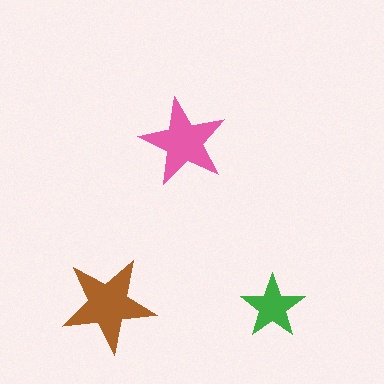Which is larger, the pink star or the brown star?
The brown one.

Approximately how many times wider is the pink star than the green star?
About 1.5 times wider.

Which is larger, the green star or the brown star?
The brown one.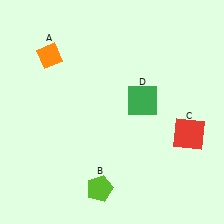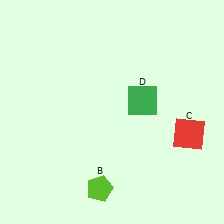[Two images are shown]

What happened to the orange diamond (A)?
The orange diamond (A) was removed in Image 2. It was in the top-left area of Image 1.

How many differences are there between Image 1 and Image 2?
There is 1 difference between the two images.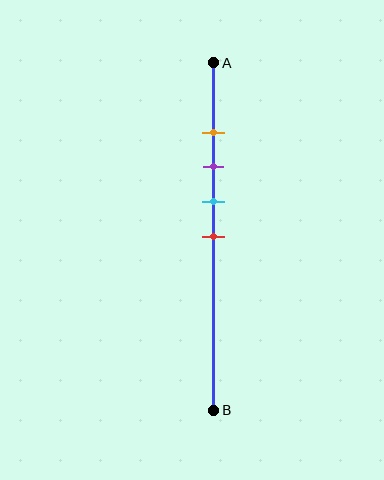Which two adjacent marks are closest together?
The orange and purple marks are the closest adjacent pair.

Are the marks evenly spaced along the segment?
Yes, the marks are approximately evenly spaced.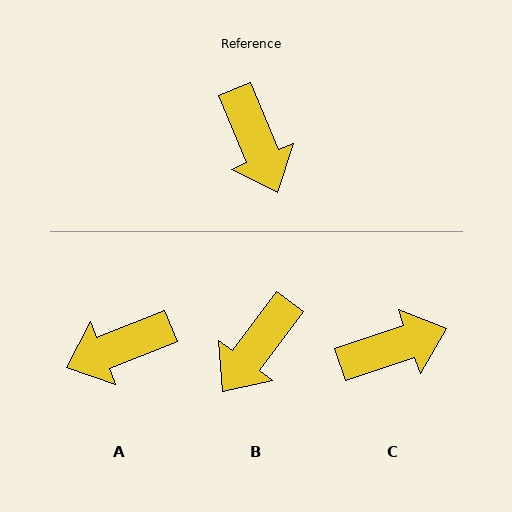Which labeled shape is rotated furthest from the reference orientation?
A, about 91 degrees away.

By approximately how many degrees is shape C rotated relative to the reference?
Approximately 86 degrees counter-clockwise.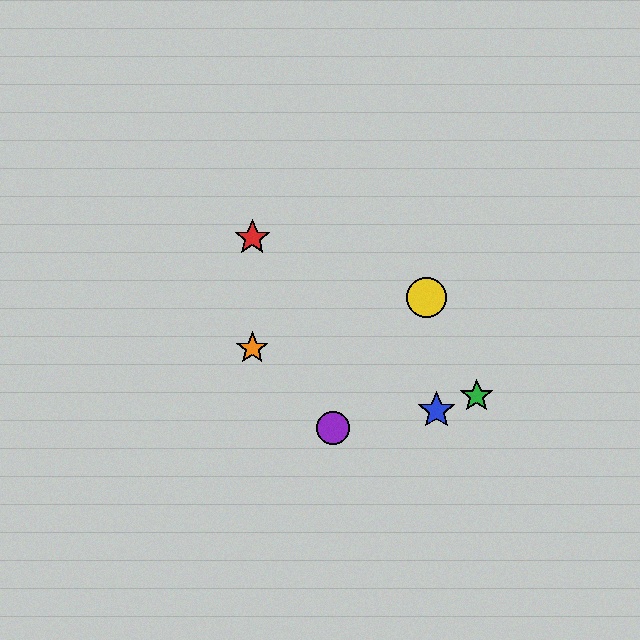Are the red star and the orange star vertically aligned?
Yes, both are at x≈252.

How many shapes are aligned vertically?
2 shapes (the red star, the orange star) are aligned vertically.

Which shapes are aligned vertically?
The red star, the orange star are aligned vertically.